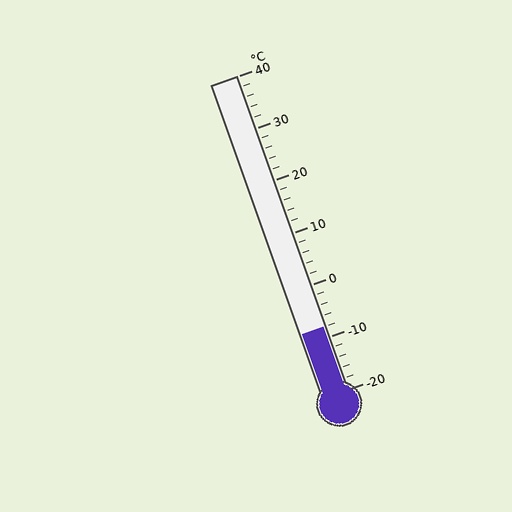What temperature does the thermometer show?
The thermometer shows approximately -8°C.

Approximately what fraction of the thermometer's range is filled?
The thermometer is filled to approximately 20% of its range.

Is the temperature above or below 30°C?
The temperature is below 30°C.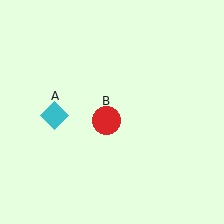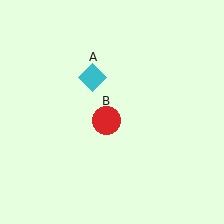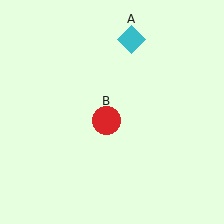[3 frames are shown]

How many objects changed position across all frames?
1 object changed position: cyan diamond (object A).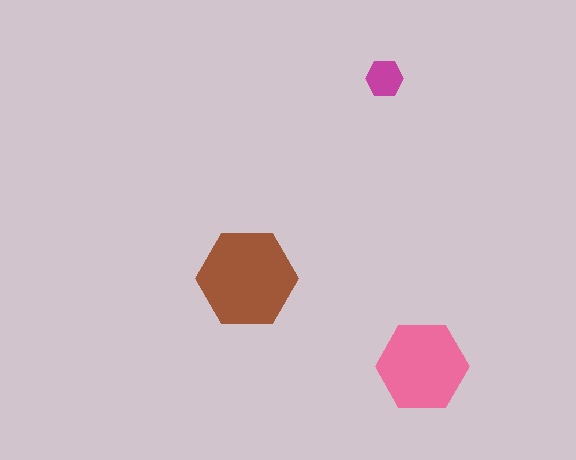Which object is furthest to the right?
The pink hexagon is rightmost.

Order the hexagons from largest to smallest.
the brown one, the pink one, the magenta one.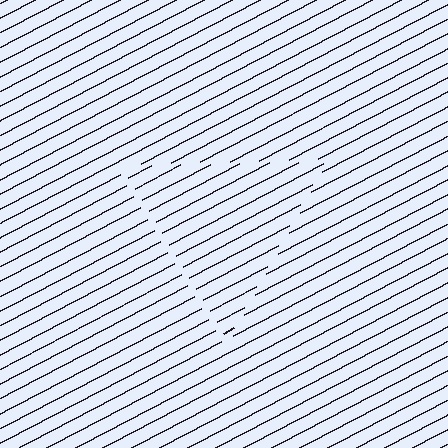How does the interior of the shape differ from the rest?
The interior of the shape contains the same grating, shifted by half a period — the contour is defined by the phase discontinuity where line-ends from the inner and outer gratings abut.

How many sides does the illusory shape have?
3 sides — the line-ends trace a triangle.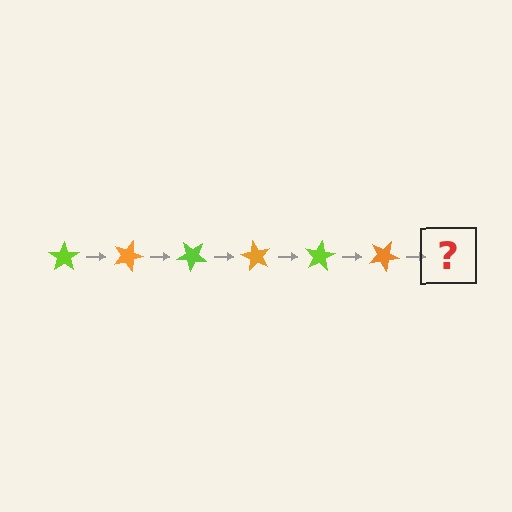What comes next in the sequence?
The next element should be a lime star, rotated 120 degrees from the start.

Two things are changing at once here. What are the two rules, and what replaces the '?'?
The two rules are that it rotates 20 degrees each step and the color cycles through lime and orange. The '?' should be a lime star, rotated 120 degrees from the start.